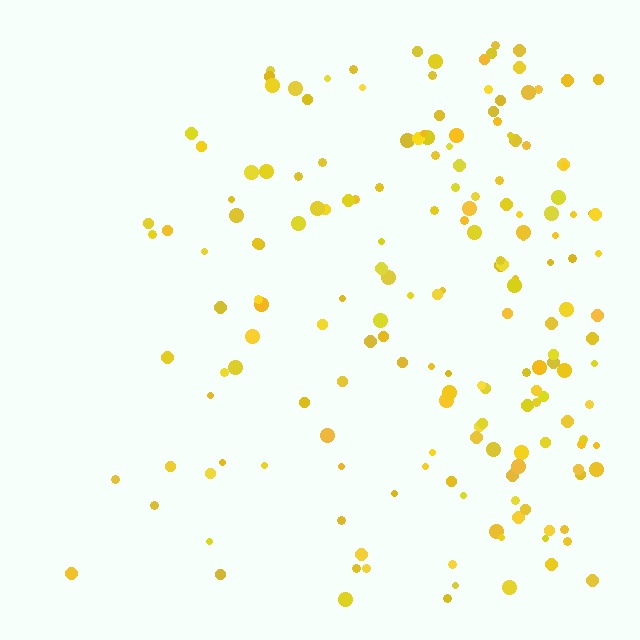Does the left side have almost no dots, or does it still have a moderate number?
Still a moderate number, just noticeably fewer than the right.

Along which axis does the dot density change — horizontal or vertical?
Horizontal.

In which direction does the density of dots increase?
From left to right, with the right side densest.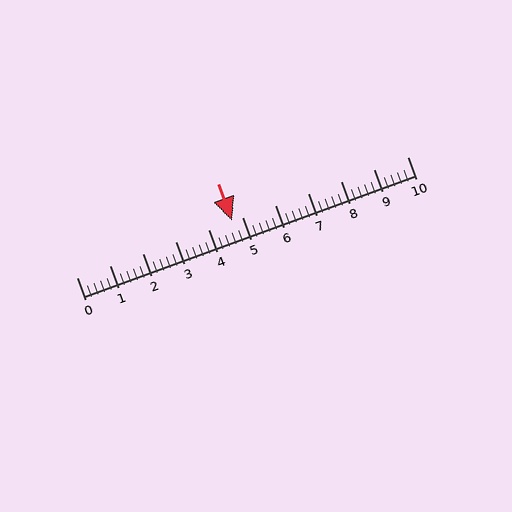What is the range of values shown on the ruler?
The ruler shows values from 0 to 10.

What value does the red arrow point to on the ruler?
The red arrow points to approximately 4.7.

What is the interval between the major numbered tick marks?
The major tick marks are spaced 1 units apart.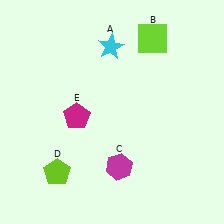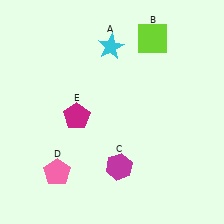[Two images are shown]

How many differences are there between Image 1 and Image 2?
There is 1 difference between the two images.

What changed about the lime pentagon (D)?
In Image 1, D is lime. In Image 2, it changed to pink.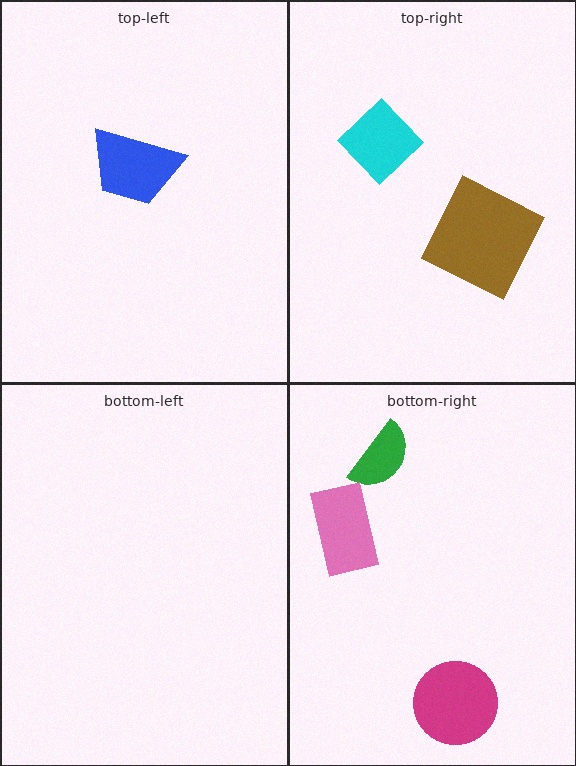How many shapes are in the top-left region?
1.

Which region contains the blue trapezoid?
The top-left region.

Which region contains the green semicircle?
The bottom-right region.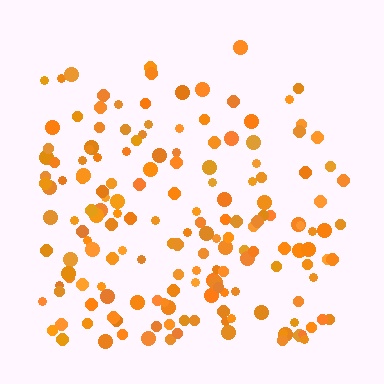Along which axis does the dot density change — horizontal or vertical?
Vertical.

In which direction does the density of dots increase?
From top to bottom, with the bottom side densest.